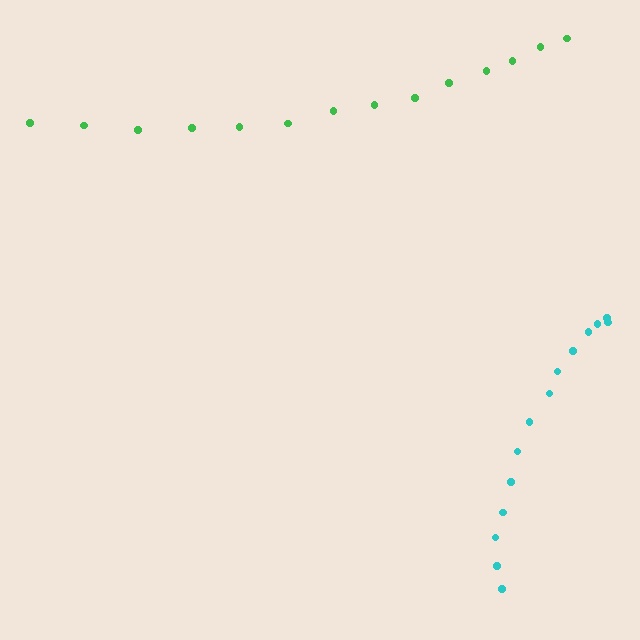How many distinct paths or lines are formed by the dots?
There are 2 distinct paths.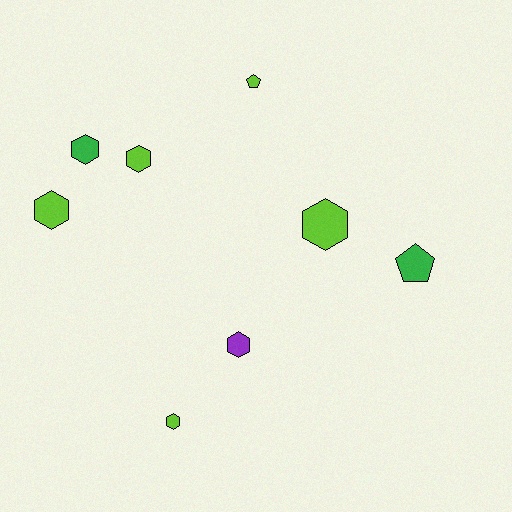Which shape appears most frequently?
Hexagon, with 6 objects.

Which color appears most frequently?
Lime, with 5 objects.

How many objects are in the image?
There are 8 objects.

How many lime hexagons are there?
There are 4 lime hexagons.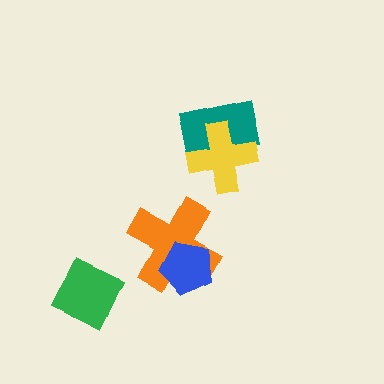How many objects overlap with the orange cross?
1 object overlaps with the orange cross.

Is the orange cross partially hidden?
Yes, it is partially covered by another shape.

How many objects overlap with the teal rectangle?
1 object overlaps with the teal rectangle.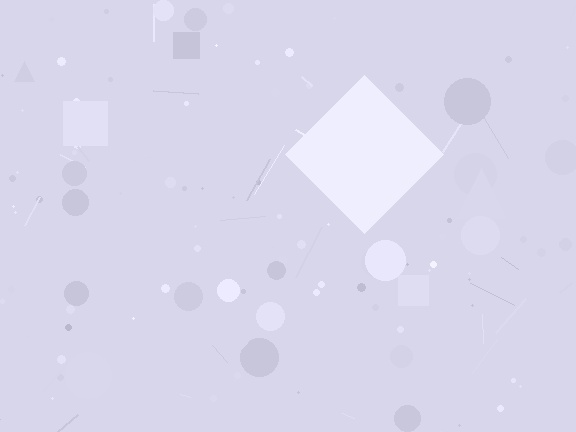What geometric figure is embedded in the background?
A diamond is embedded in the background.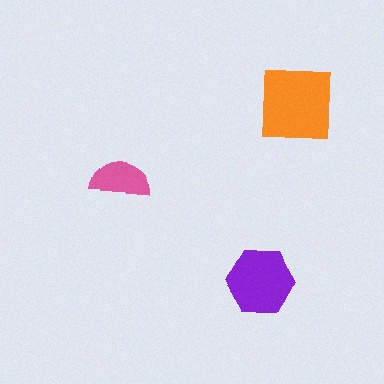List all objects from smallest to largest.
The pink semicircle, the purple hexagon, the orange square.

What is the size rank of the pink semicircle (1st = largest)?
3rd.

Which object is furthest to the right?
The orange square is rightmost.